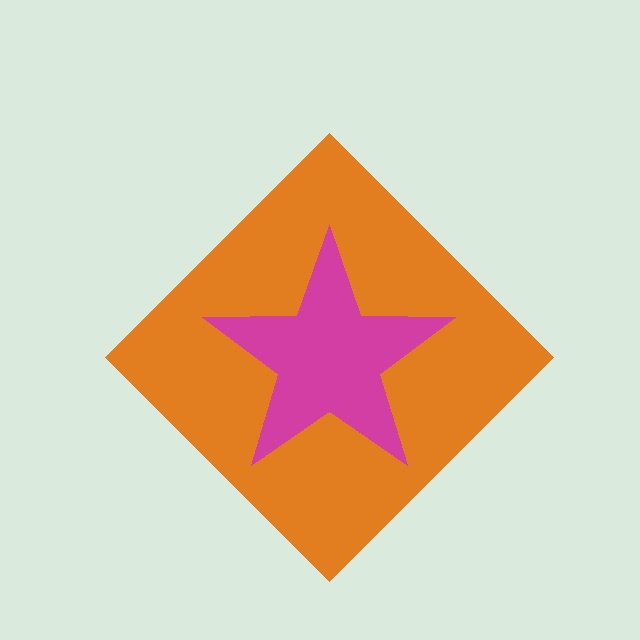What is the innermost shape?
The magenta star.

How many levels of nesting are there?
2.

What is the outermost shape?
The orange diamond.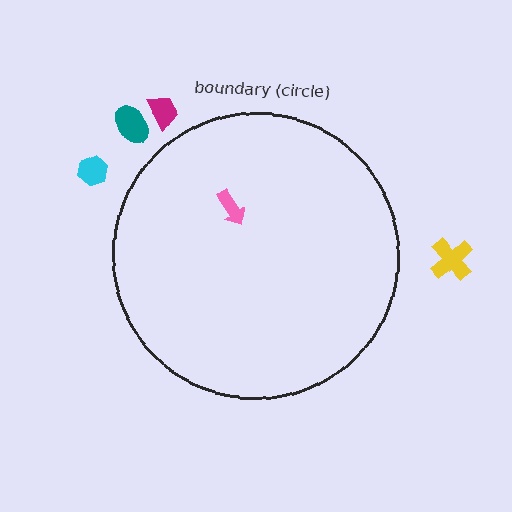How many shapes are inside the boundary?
1 inside, 4 outside.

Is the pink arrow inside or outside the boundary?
Inside.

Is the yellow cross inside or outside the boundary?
Outside.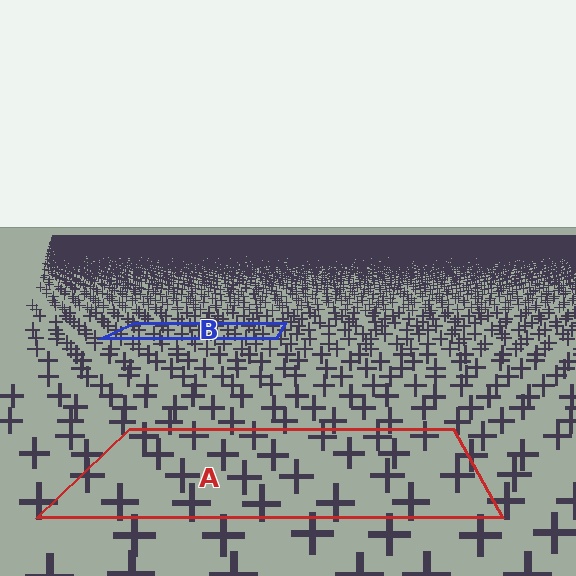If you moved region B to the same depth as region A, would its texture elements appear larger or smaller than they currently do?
They would appear larger. At a closer depth, the same texture elements are projected at a bigger on-screen size.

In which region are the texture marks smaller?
The texture marks are smaller in region B, because it is farther away.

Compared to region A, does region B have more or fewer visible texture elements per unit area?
Region B has more texture elements per unit area — they are packed more densely because it is farther away.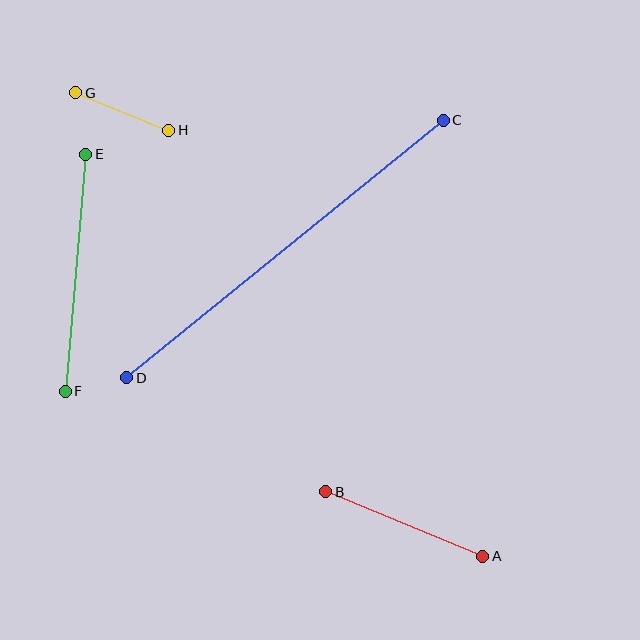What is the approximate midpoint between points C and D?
The midpoint is at approximately (285, 249) pixels.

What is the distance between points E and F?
The distance is approximately 238 pixels.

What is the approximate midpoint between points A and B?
The midpoint is at approximately (404, 524) pixels.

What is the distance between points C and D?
The distance is approximately 408 pixels.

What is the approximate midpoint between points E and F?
The midpoint is at approximately (75, 273) pixels.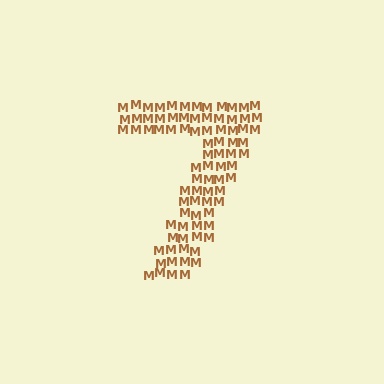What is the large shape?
The large shape is the digit 7.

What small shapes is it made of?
It is made of small letter M's.